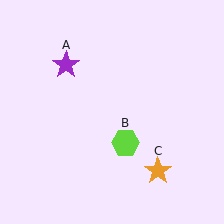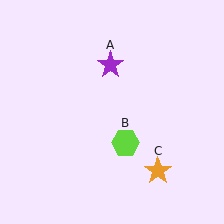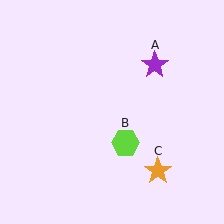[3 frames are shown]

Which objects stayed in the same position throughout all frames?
Lime hexagon (object B) and orange star (object C) remained stationary.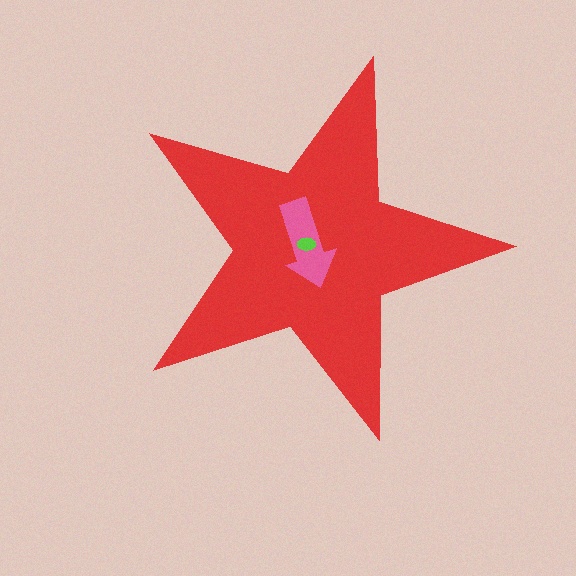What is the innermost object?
The lime ellipse.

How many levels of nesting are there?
3.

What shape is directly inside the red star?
The pink arrow.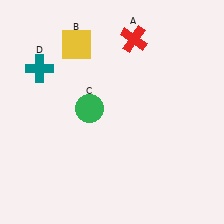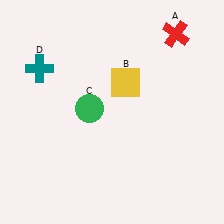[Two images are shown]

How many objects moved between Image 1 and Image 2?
2 objects moved between the two images.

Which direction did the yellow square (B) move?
The yellow square (B) moved right.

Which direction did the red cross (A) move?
The red cross (A) moved right.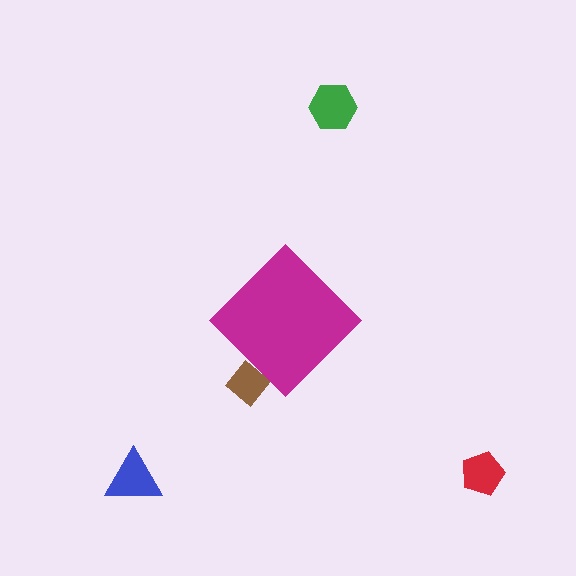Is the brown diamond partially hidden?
Yes, the brown diamond is partially hidden behind the magenta diamond.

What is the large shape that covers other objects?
A magenta diamond.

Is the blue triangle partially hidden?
No, the blue triangle is fully visible.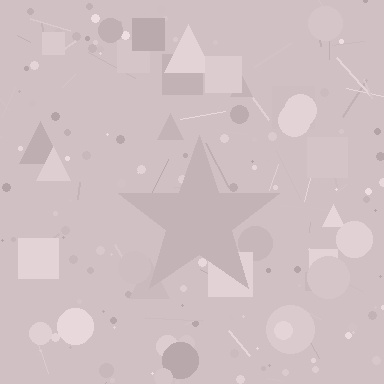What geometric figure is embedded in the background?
A star is embedded in the background.